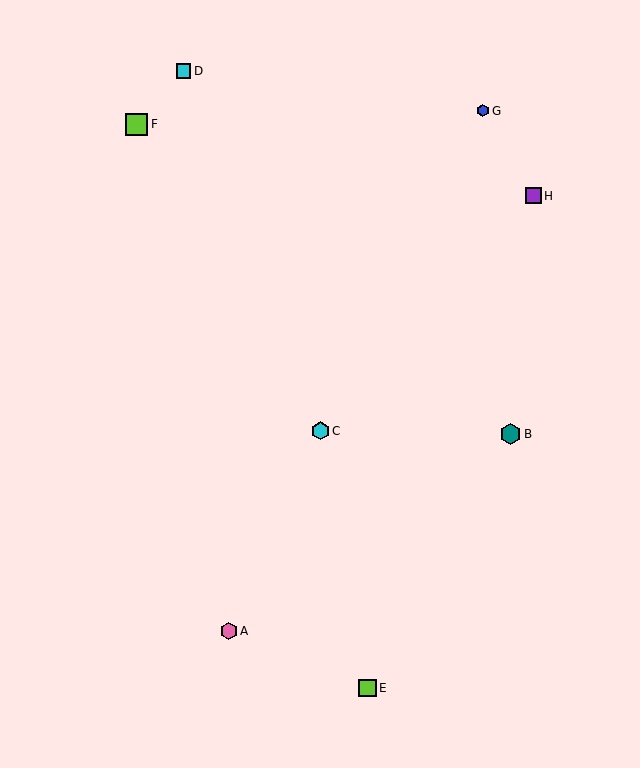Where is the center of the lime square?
The center of the lime square is at (367, 688).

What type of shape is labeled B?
Shape B is a teal hexagon.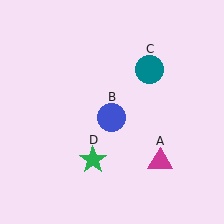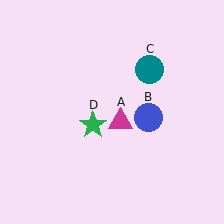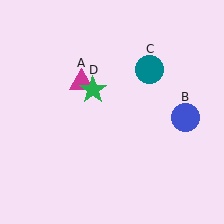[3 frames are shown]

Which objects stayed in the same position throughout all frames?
Teal circle (object C) remained stationary.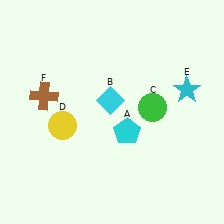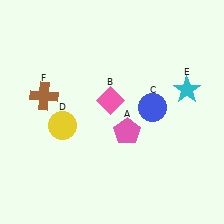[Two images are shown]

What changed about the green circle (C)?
In Image 1, C is green. In Image 2, it changed to blue.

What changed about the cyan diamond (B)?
In Image 1, B is cyan. In Image 2, it changed to pink.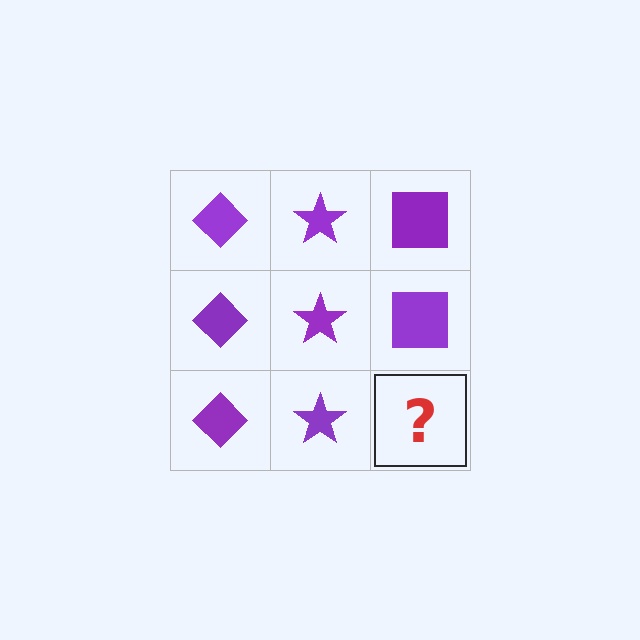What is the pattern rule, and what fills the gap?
The rule is that each column has a consistent shape. The gap should be filled with a purple square.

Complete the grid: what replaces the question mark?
The question mark should be replaced with a purple square.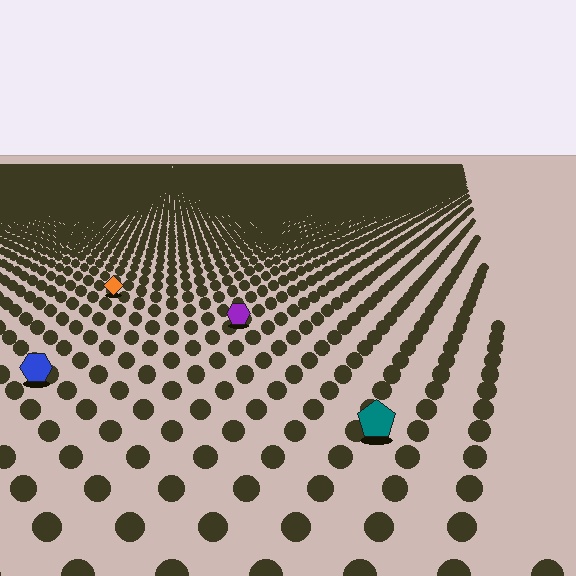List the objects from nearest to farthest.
From nearest to farthest: the teal pentagon, the blue hexagon, the purple hexagon, the orange diamond.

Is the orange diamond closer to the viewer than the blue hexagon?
No. The blue hexagon is closer — you can tell from the texture gradient: the ground texture is coarser near it.